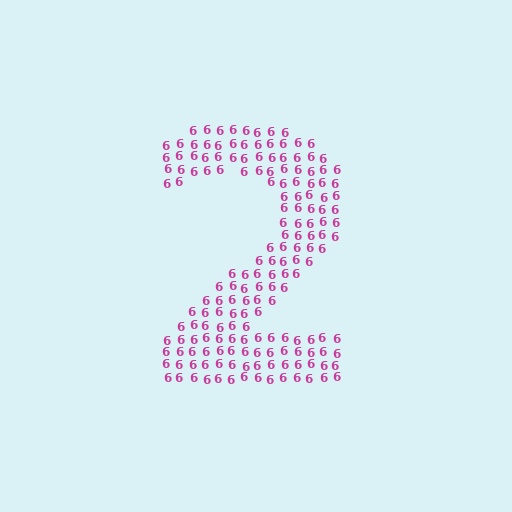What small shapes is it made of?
It is made of small digit 6's.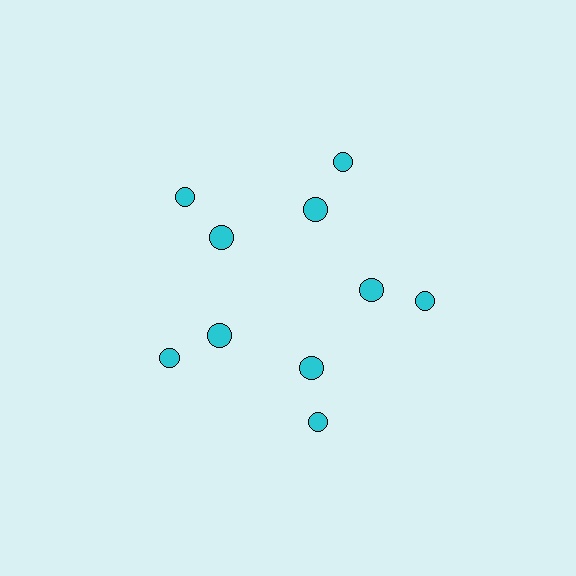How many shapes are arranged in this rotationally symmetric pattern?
There are 10 shapes, arranged in 5 groups of 2.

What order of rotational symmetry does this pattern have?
This pattern has 5-fold rotational symmetry.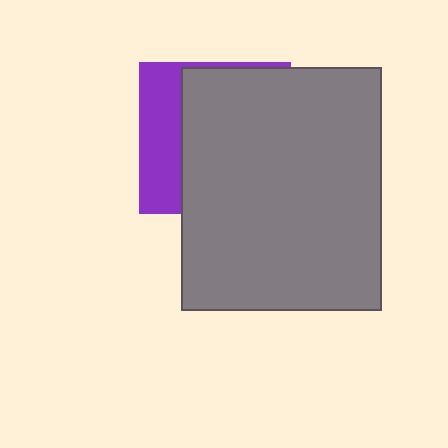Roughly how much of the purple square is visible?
A small part of it is visible (roughly 30%).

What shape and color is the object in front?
The object in front is a gray rectangle.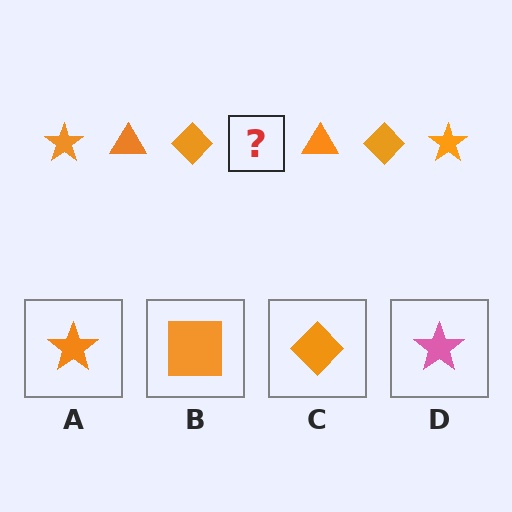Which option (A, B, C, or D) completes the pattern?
A.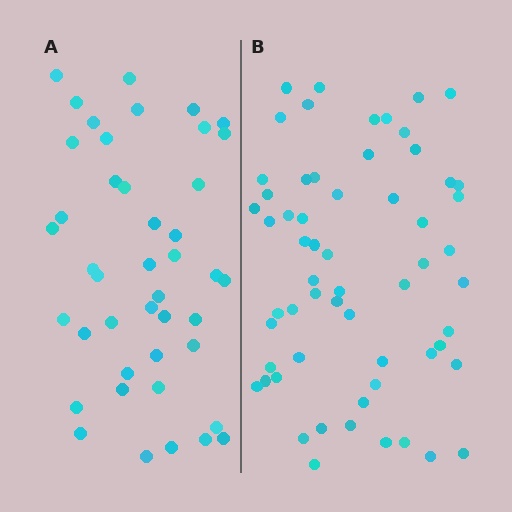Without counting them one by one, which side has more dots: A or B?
Region B (the right region) has more dots.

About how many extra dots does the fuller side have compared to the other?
Region B has approximately 15 more dots than region A.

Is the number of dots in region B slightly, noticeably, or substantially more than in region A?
Region B has noticeably more, but not dramatically so. The ratio is roughly 1.4 to 1.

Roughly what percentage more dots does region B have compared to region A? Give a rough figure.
About 40% more.